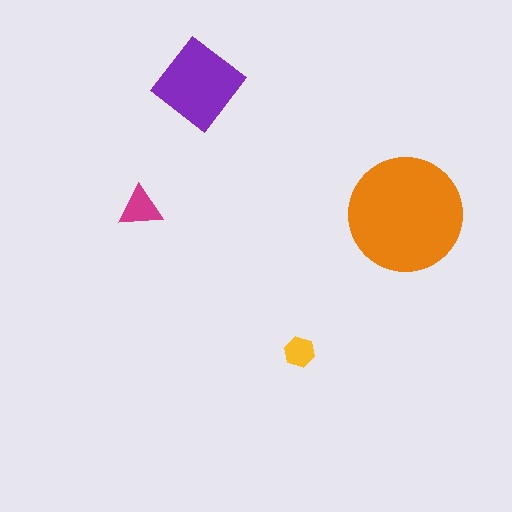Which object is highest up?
The purple diamond is topmost.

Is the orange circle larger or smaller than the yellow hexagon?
Larger.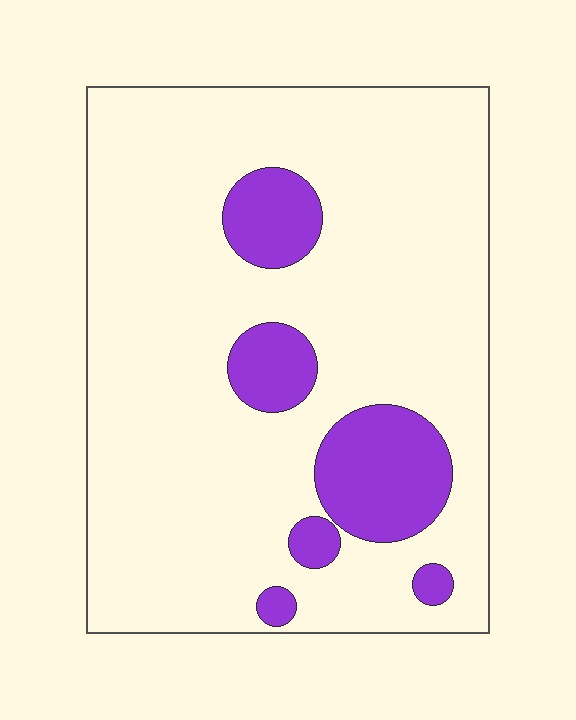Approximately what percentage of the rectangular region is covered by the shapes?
Approximately 15%.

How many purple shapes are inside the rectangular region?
6.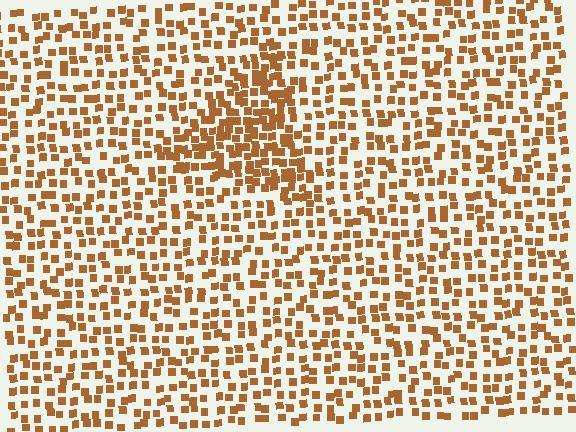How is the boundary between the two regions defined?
The boundary is defined by a change in element density (approximately 1.9x ratio). All elements are the same color, size, and shape.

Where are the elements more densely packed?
The elements are more densely packed inside the triangle boundary.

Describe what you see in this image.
The image contains small brown elements arranged at two different densities. A triangle-shaped region is visible where the elements are more densely packed than the surrounding area.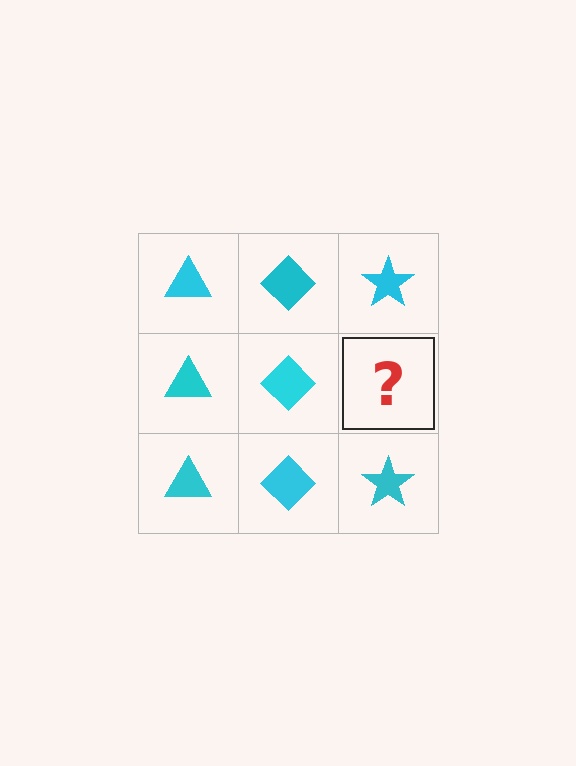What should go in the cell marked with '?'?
The missing cell should contain a cyan star.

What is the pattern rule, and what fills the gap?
The rule is that each column has a consistent shape. The gap should be filled with a cyan star.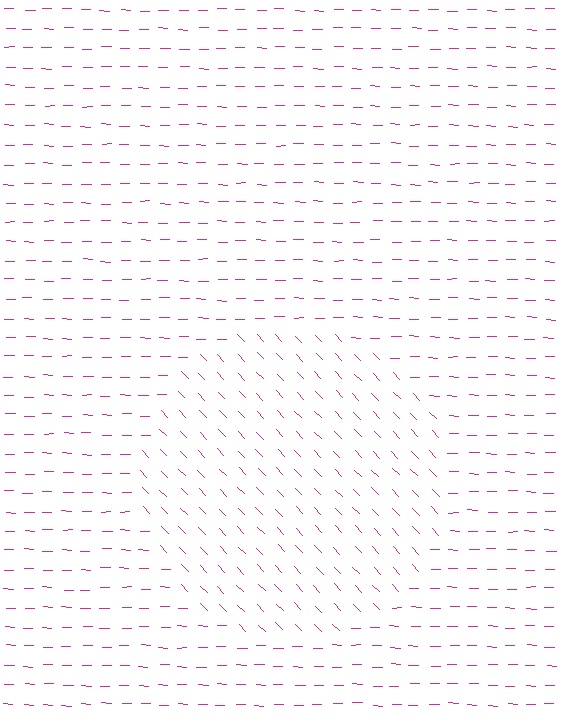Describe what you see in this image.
The image is filled with small magenta line segments. A circle region in the image has lines oriented differently from the surrounding lines, creating a visible texture boundary.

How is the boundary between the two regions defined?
The boundary is defined purely by a change in line orientation (approximately 45 degrees difference). All lines are the same color and thickness.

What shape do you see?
I see a circle.